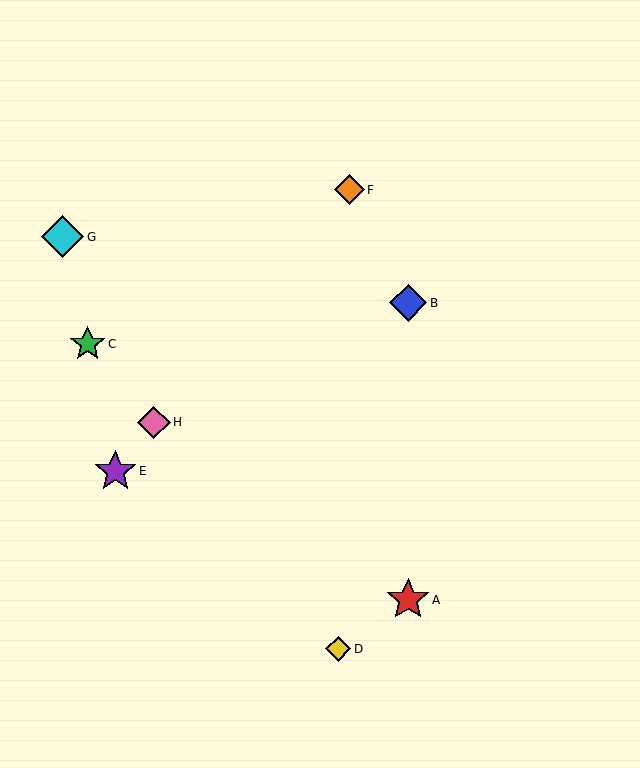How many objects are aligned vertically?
2 objects (A, B) are aligned vertically.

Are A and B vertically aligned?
Yes, both are at x≈408.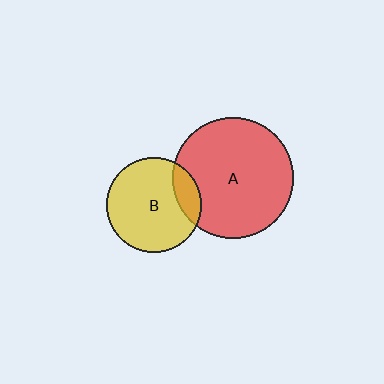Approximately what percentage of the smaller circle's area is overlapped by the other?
Approximately 15%.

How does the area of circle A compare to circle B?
Approximately 1.6 times.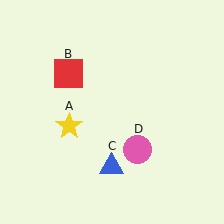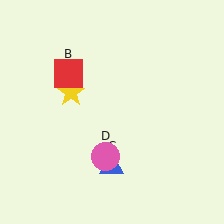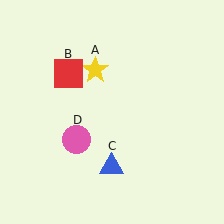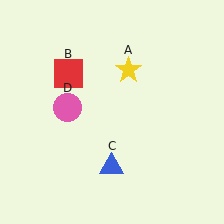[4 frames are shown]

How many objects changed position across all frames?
2 objects changed position: yellow star (object A), pink circle (object D).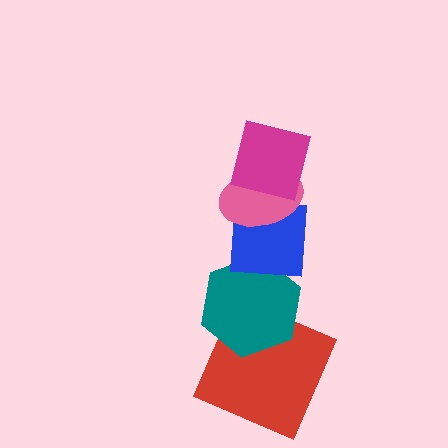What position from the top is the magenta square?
The magenta square is 1st from the top.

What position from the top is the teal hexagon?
The teal hexagon is 4th from the top.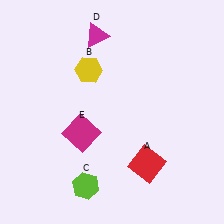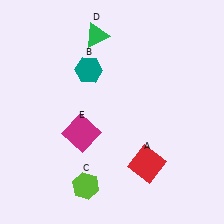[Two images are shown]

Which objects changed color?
B changed from yellow to teal. D changed from magenta to green.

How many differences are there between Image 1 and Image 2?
There are 2 differences between the two images.